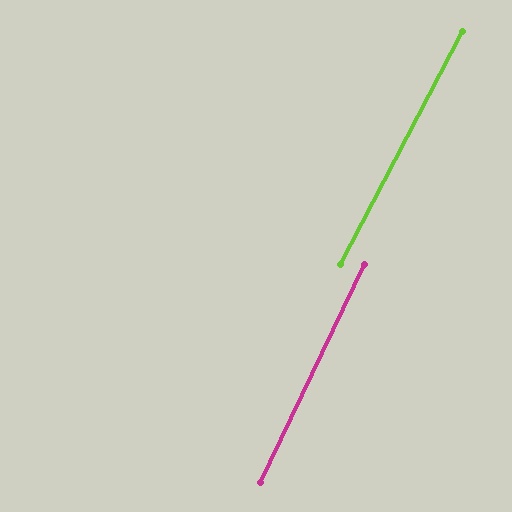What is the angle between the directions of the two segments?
Approximately 2 degrees.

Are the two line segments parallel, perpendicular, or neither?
Parallel — their directions differ by only 2.0°.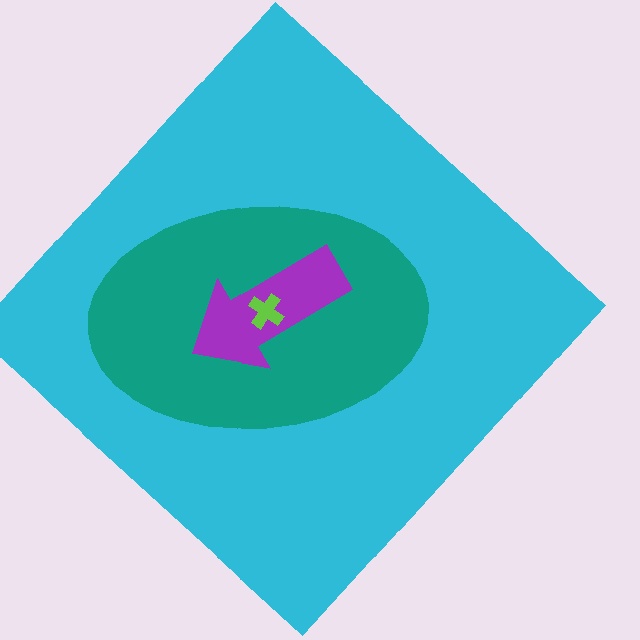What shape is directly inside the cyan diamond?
The teal ellipse.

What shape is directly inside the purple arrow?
The lime cross.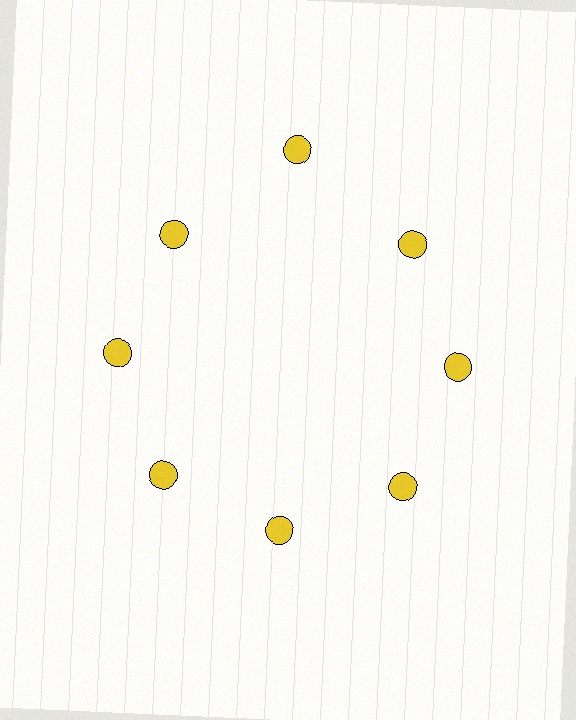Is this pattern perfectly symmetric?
No. The 8 yellow circles are arranged in a ring, but one element near the 12 o'clock position is pushed outward from the center, breaking the 8-fold rotational symmetry.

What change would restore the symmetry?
The symmetry would be restored by moving it inward, back onto the ring so that all 8 circles sit at equal angles and equal distance from the center.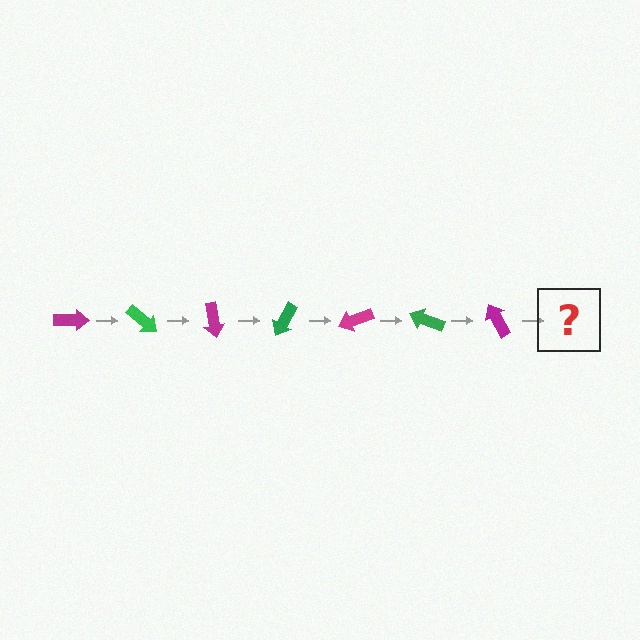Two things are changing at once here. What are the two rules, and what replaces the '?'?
The two rules are that it rotates 40 degrees each step and the color cycles through magenta and green. The '?' should be a green arrow, rotated 280 degrees from the start.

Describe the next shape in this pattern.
It should be a green arrow, rotated 280 degrees from the start.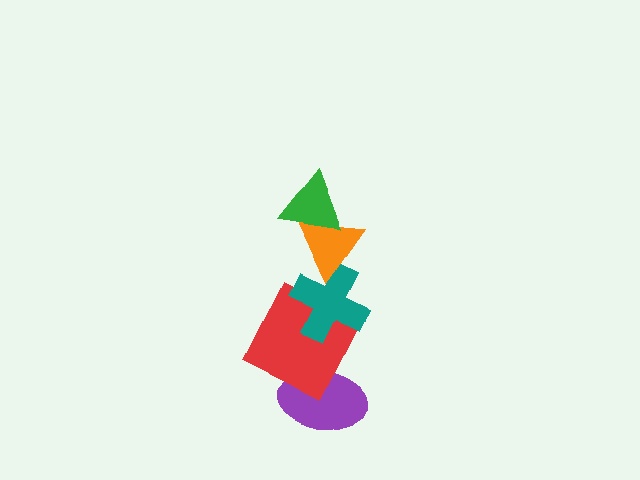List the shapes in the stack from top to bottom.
From top to bottom: the green triangle, the orange triangle, the teal cross, the red square, the purple ellipse.